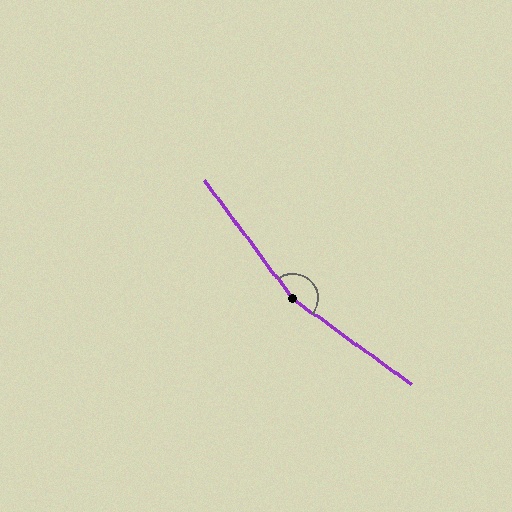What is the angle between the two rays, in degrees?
Approximately 163 degrees.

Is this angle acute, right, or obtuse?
It is obtuse.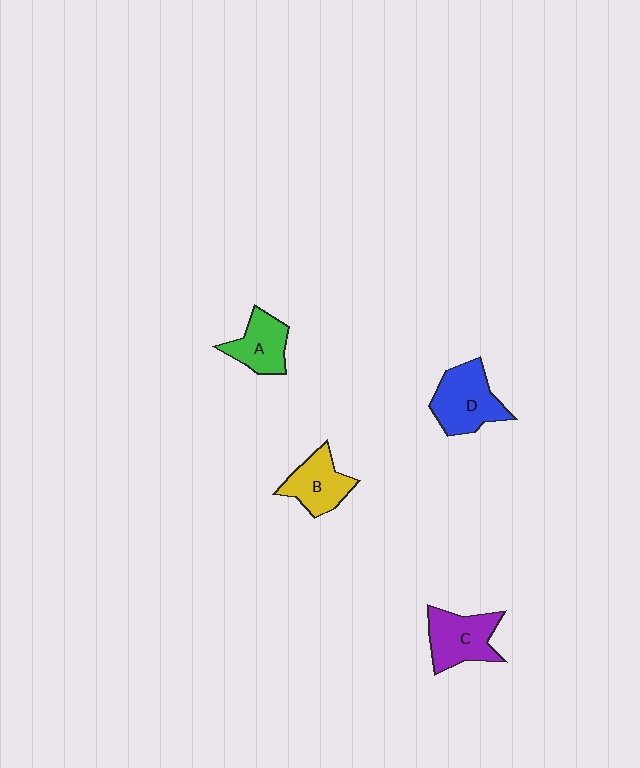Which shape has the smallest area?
Shape A (green).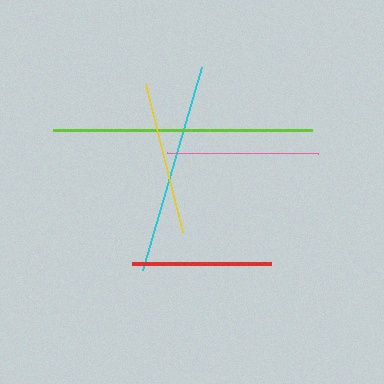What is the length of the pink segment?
The pink segment is approximately 152 pixels long.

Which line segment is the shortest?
The red line is the shortest at approximately 140 pixels.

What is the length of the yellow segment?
The yellow segment is approximately 153 pixels long.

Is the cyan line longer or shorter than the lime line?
The lime line is longer than the cyan line.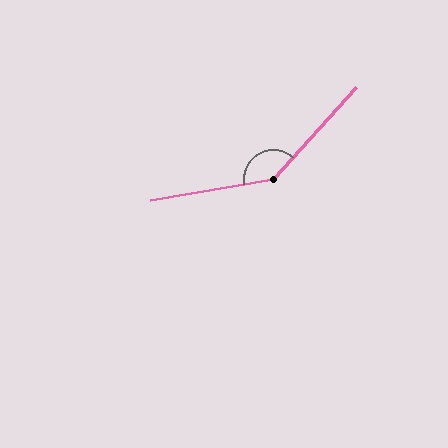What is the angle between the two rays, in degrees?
Approximately 142 degrees.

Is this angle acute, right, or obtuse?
It is obtuse.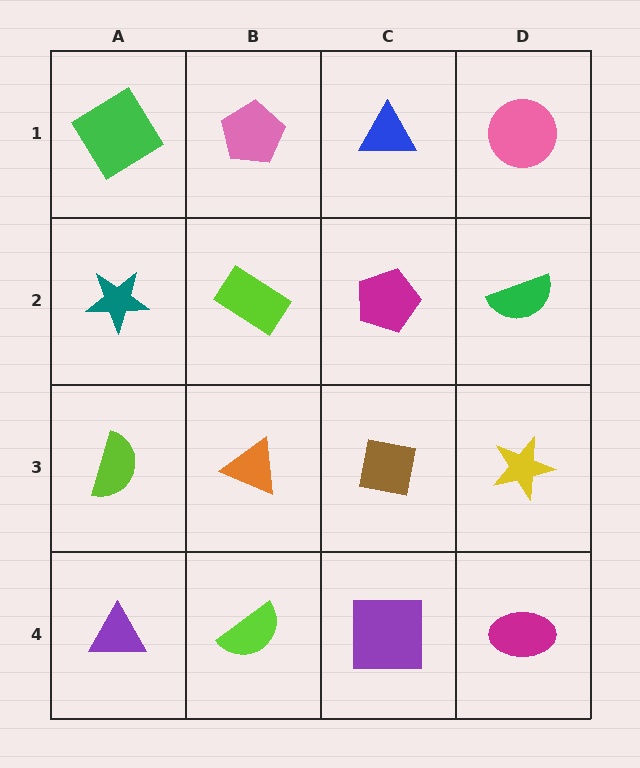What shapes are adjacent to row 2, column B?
A pink pentagon (row 1, column B), an orange triangle (row 3, column B), a teal star (row 2, column A), a magenta pentagon (row 2, column C).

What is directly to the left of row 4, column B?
A purple triangle.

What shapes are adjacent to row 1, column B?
A lime rectangle (row 2, column B), a green diamond (row 1, column A), a blue triangle (row 1, column C).